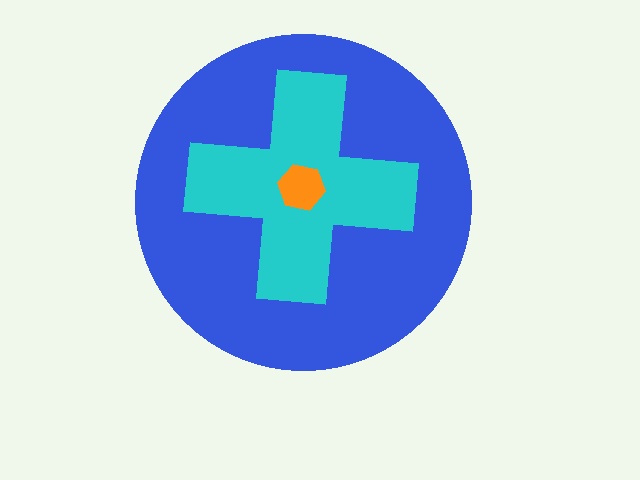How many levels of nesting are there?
3.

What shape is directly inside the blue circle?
The cyan cross.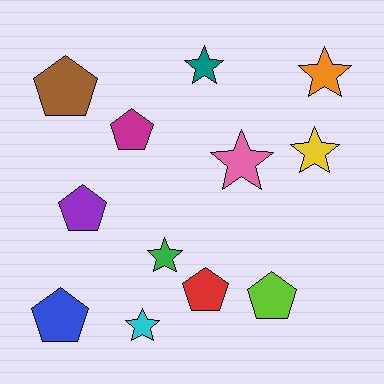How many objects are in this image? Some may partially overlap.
There are 12 objects.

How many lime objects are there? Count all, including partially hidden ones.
There is 1 lime object.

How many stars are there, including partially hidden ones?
There are 6 stars.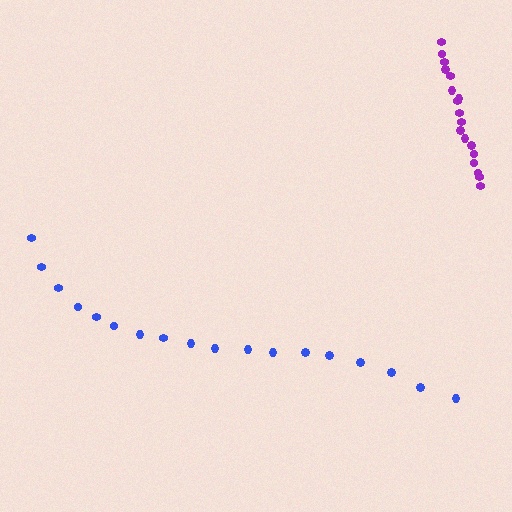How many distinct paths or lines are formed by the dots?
There are 2 distinct paths.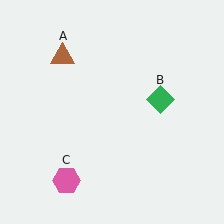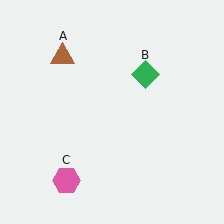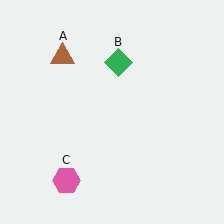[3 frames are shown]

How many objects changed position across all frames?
1 object changed position: green diamond (object B).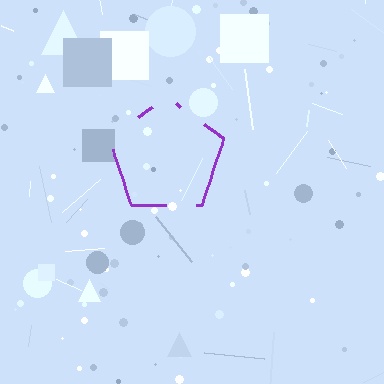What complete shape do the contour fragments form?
The contour fragments form a pentagon.